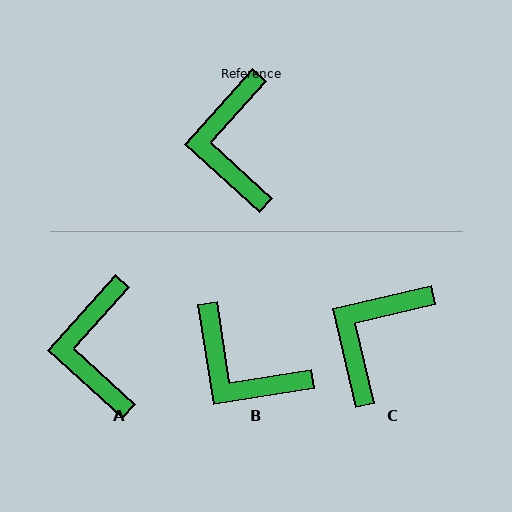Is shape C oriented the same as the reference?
No, it is off by about 35 degrees.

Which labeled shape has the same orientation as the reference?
A.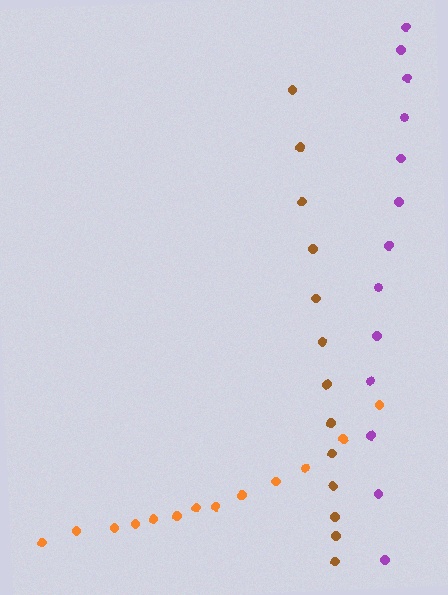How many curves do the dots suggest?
There are 3 distinct paths.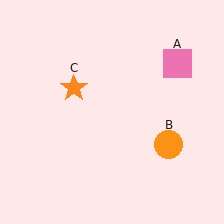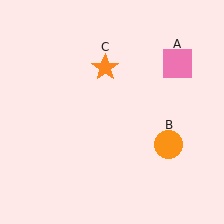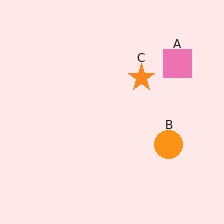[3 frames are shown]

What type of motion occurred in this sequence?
The orange star (object C) rotated clockwise around the center of the scene.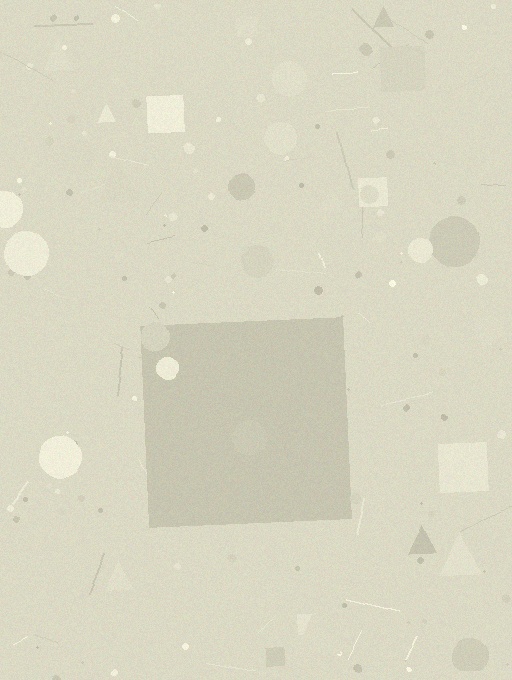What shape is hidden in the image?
A square is hidden in the image.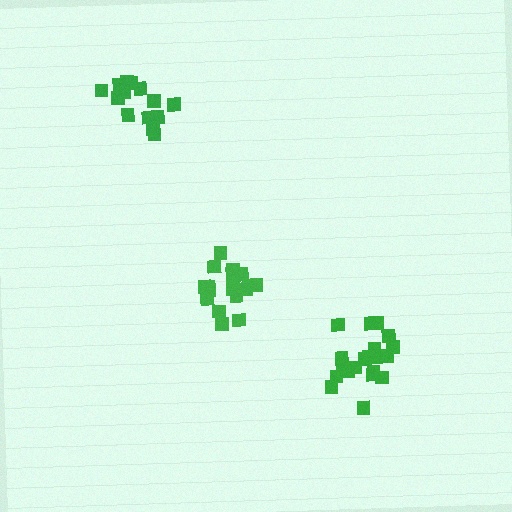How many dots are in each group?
Group 1: 18 dots, Group 2: 20 dots, Group 3: 15 dots (53 total).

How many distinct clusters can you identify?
There are 3 distinct clusters.